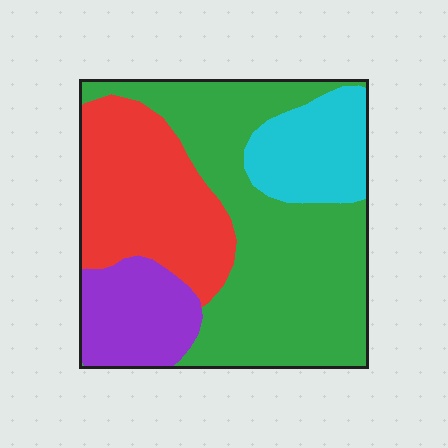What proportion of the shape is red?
Red covers roughly 25% of the shape.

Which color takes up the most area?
Green, at roughly 45%.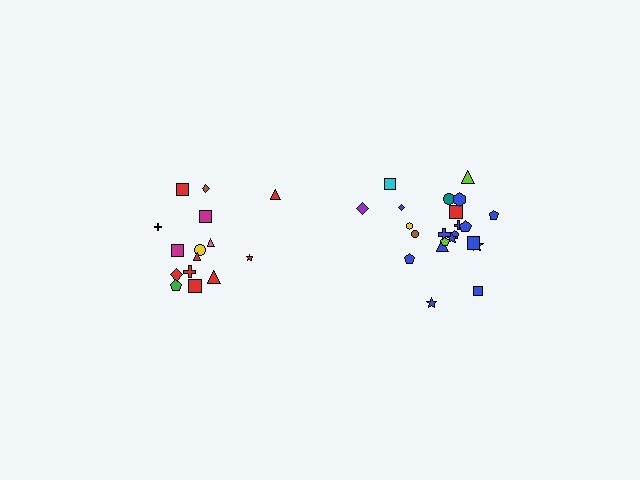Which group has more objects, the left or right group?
The right group.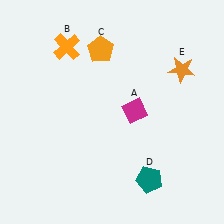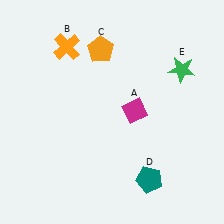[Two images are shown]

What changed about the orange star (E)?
In Image 1, E is orange. In Image 2, it changed to green.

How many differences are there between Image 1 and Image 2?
There is 1 difference between the two images.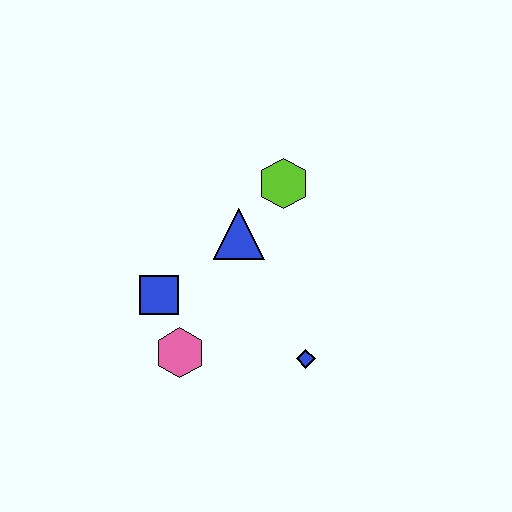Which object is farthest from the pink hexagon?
The lime hexagon is farthest from the pink hexagon.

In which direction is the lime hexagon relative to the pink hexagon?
The lime hexagon is above the pink hexagon.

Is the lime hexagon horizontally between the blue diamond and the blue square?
Yes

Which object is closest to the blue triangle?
The lime hexagon is closest to the blue triangle.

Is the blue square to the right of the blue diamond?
No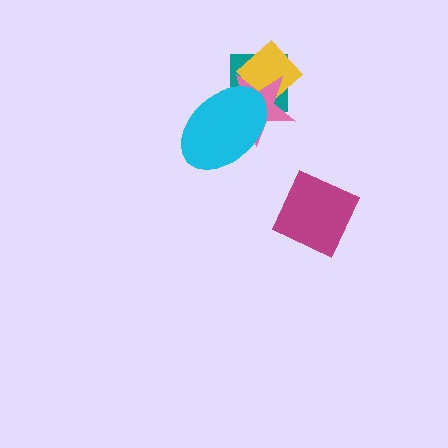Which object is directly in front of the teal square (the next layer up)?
The yellow diamond is directly in front of the teal square.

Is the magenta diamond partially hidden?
No, no other shape covers it.